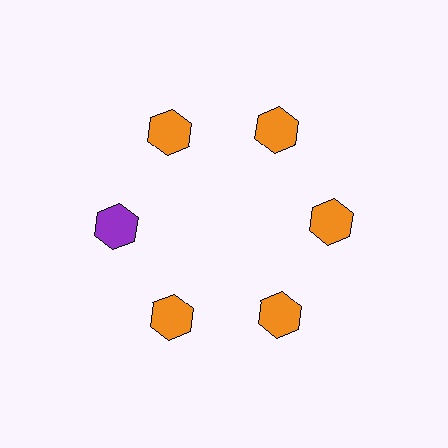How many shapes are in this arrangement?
There are 6 shapes arranged in a ring pattern.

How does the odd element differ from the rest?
It has a different color: purple instead of orange.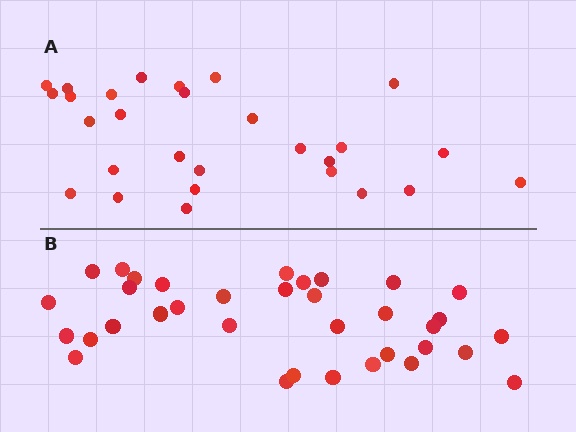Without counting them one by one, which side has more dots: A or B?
Region B (the bottom region) has more dots.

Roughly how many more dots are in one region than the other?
Region B has roughly 8 or so more dots than region A.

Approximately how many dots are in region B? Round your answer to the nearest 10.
About 40 dots. (The exact count is 35, which rounds to 40.)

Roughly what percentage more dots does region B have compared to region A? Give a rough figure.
About 25% more.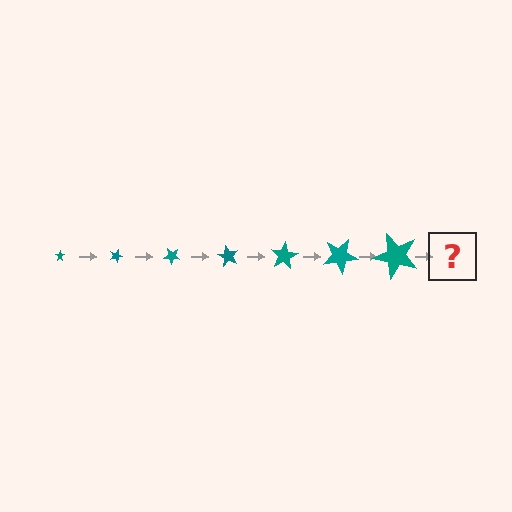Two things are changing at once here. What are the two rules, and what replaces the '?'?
The two rules are that the star grows larger each step and it rotates 20 degrees each step. The '?' should be a star, larger than the previous one and rotated 140 degrees from the start.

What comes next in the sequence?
The next element should be a star, larger than the previous one and rotated 140 degrees from the start.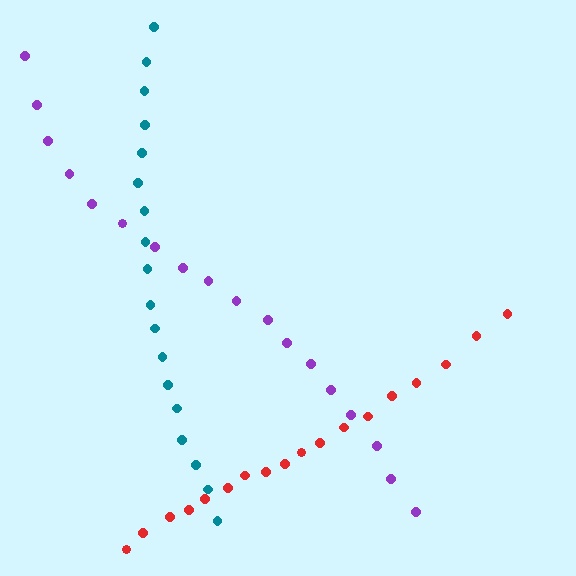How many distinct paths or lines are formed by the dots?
There are 3 distinct paths.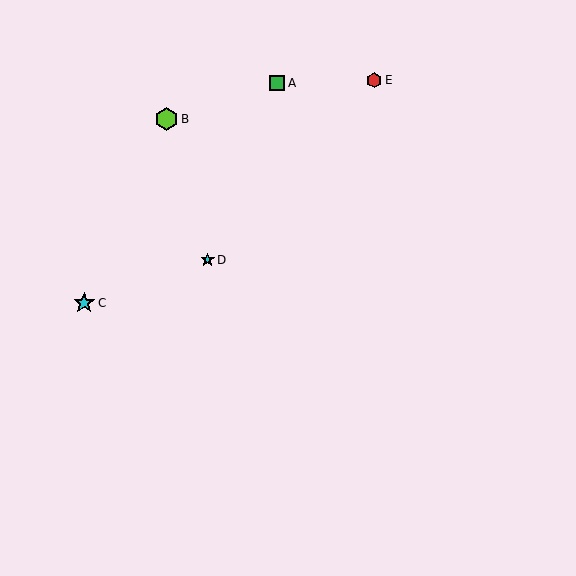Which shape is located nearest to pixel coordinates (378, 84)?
The red hexagon (labeled E) at (374, 80) is nearest to that location.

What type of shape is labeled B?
Shape B is a lime hexagon.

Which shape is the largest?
The lime hexagon (labeled B) is the largest.